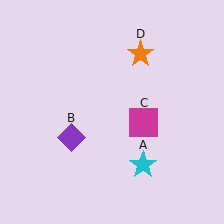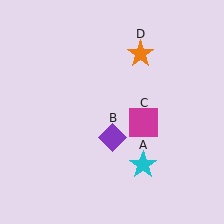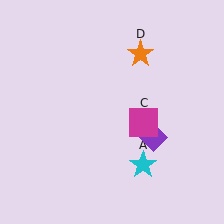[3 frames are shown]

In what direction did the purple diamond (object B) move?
The purple diamond (object B) moved right.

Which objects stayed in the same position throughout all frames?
Cyan star (object A) and magenta square (object C) and orange star (object D) remained stationary.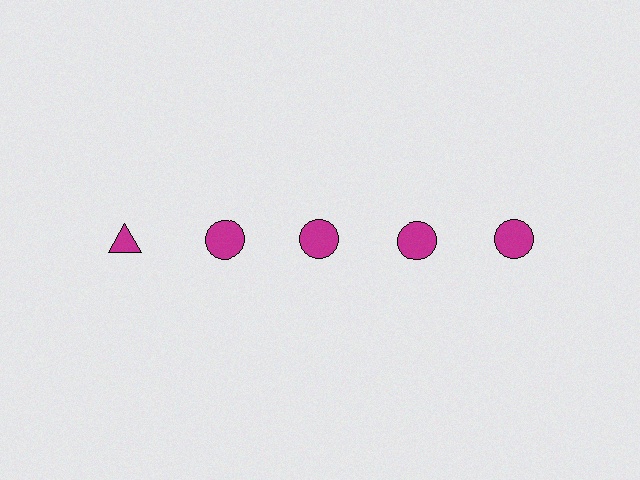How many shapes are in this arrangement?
There are 5 shapes arranged in a grid pattern.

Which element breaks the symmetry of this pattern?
The magenta triangle in the top row, leftmost column breaks the symmetry. All other shapes are magenta circles.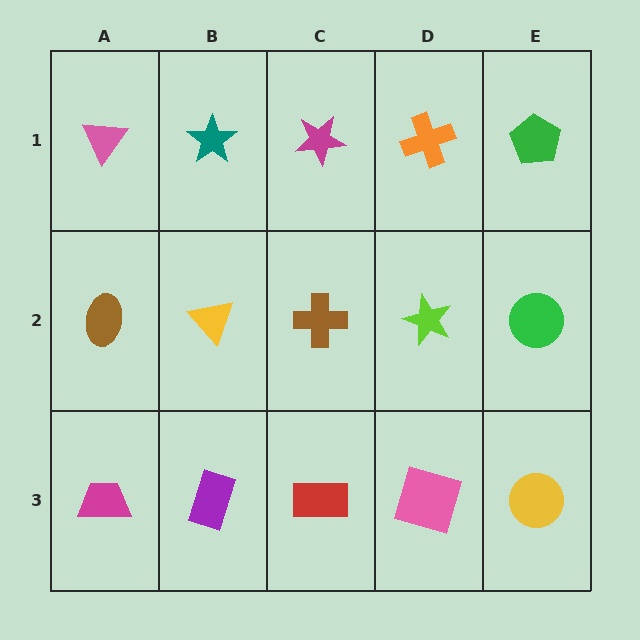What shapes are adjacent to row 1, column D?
A lime star (row 2, column D), a magenta star (row 1, column C), a green pentagon (row 1, column E).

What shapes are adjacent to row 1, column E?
A green circle (row 2, column E), an orange cross (row 1, column D).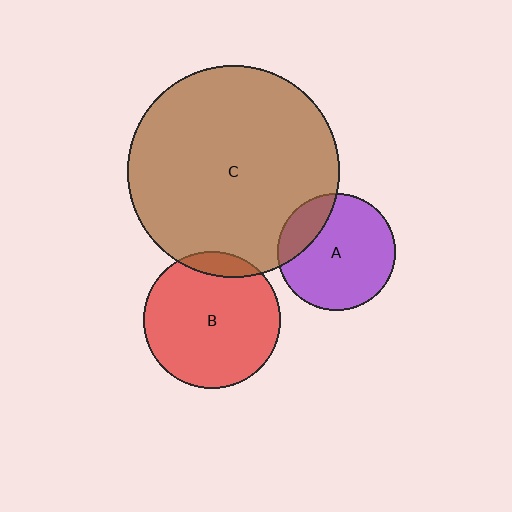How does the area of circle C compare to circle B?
Approximately 2.4 times.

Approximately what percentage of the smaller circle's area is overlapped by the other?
Approximately 10%.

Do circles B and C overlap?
Yes.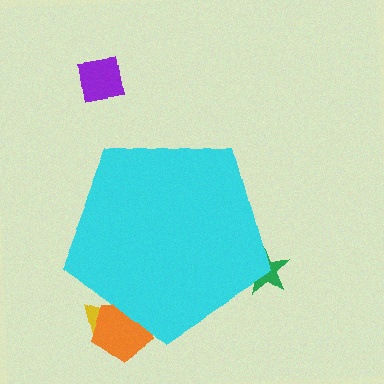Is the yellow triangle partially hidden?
Yes, the yellow triangle is partially hidden behind the cyan pentagon.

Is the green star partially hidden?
Yes, the green star is partially hidden behind the cyan pentagon.